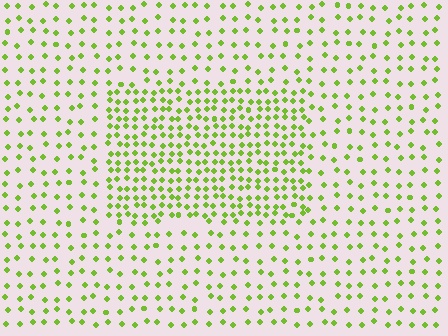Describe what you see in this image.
The image contains small lime elements arranged at two different densities. A rectangle-shaped region is visible where the elements are more densely packed than the surrounding area.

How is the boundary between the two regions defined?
The boundary is defined by a change in element density (approximately 2.1x ratio). All elements are the same color, size, and shape.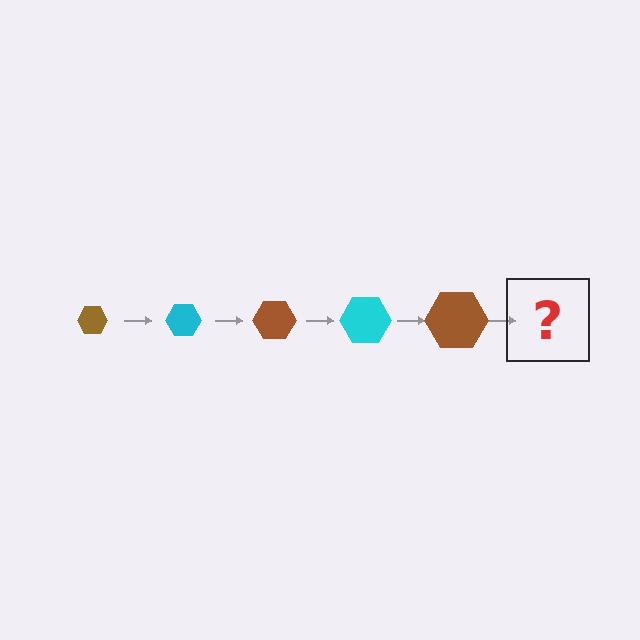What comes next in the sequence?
The next element should be a cyan hexagon, larger than the previous one.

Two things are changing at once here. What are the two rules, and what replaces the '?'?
The two rules are that the hexagon grows larger each step and the color cycles through brown and cyan. The '?' should be a cyan hexagon, larger than the previous one.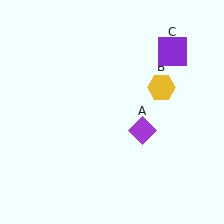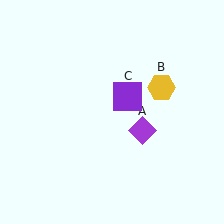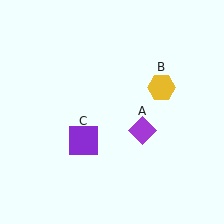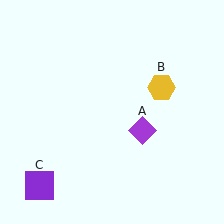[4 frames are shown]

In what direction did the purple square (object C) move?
The purple square (object C) moved down and to the left.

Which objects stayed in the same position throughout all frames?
Purple diamond (object A) and yellow hexagon (object B) remained stationary.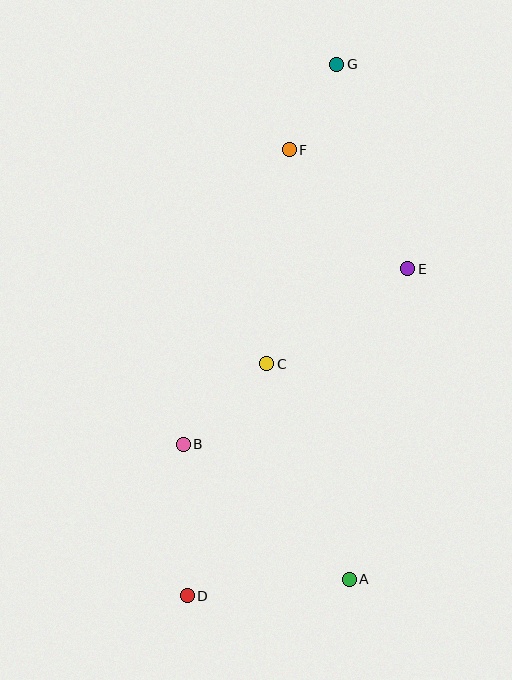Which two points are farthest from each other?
Points D and G are farthest from each other.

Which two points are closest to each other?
Points F and G are closest to each other.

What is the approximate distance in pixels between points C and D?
The distance between C and D is approximately 245 pixels.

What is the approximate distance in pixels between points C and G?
The distance between C and G is approximately 308 pixels.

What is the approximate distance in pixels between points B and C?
The distance between B and C is approximately 116 pixels.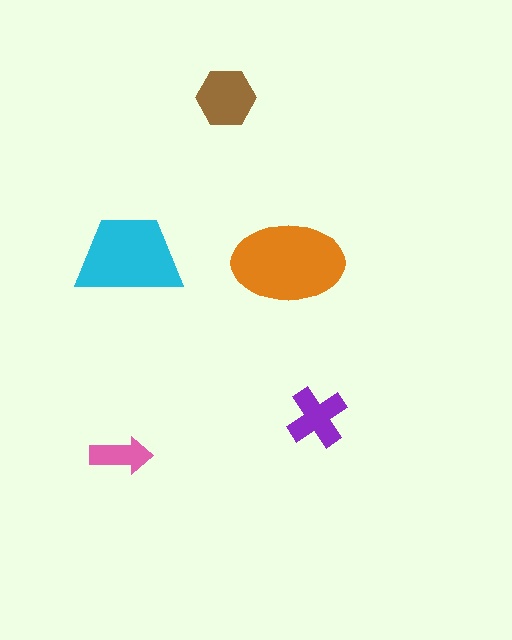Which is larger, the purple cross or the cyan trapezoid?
The cyan trapezoid.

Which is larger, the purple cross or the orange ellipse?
The orange ellipse.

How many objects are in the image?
There are 5 objects in the image.